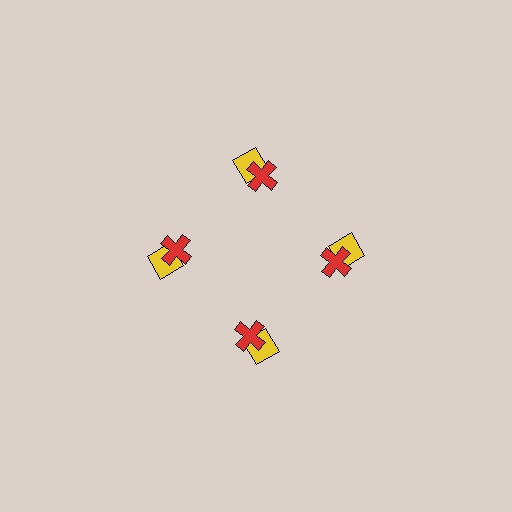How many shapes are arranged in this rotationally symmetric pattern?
There are 8 shapes, arranged in 4 groups of 2.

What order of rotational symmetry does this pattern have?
This pattern has 4-fold rotational symmetry.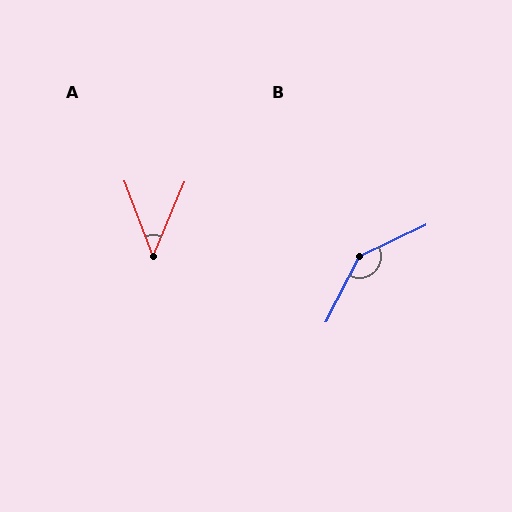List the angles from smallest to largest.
A (43°), B (143°).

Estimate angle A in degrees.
Approximately 43 degrees.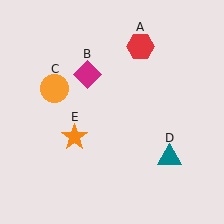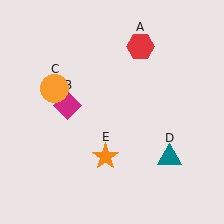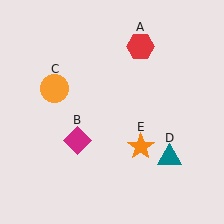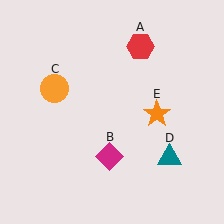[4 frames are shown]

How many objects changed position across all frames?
2 objects changed position: magenta diamond (object B), orange star (object E).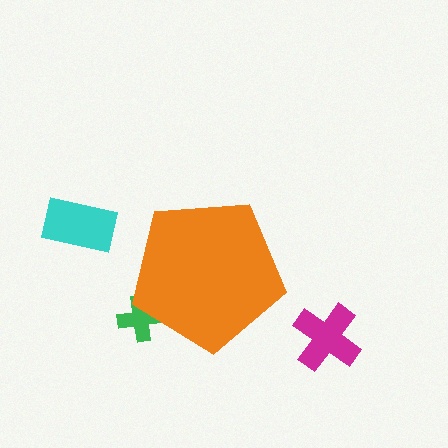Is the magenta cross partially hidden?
No, the magenta cross is fully visible.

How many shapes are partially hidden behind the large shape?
1 shape is partially hidden.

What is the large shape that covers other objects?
An orange pentagon.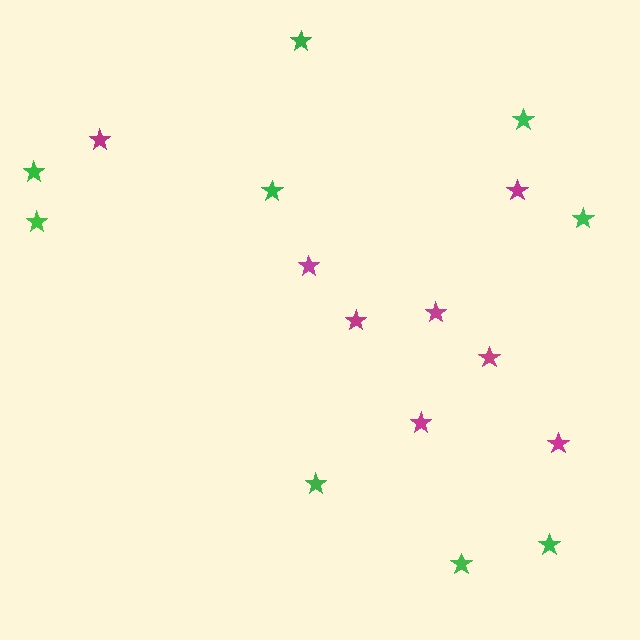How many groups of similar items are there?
There are 2 groups: one group of magenta stars (8) and one group of green stars (9).